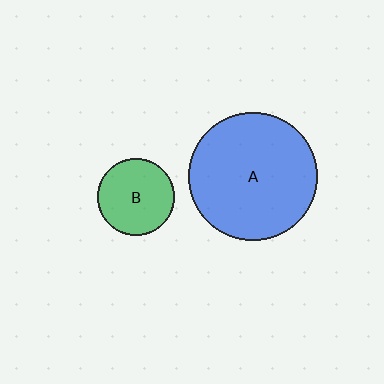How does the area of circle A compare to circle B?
Approximately 2.8 times.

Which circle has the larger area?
Circle A (blue).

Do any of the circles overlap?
No, none of the circles overlap.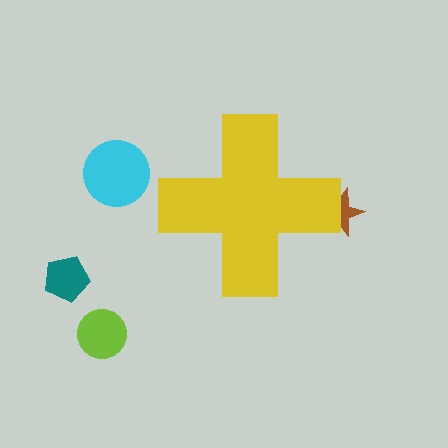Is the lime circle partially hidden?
No, the lime circle is fully visible.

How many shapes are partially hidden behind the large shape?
1 shape is partially hidden.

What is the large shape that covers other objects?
A yellow cross.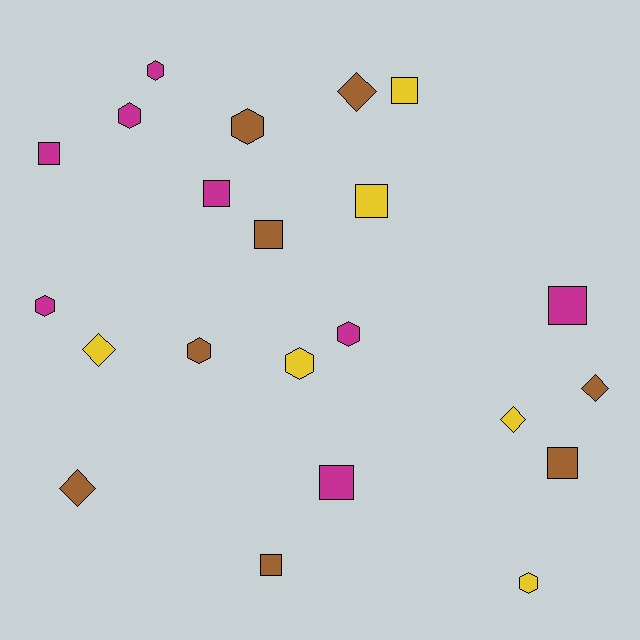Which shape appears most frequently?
Square, with 9 objects.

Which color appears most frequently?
Brown, with 8 objects.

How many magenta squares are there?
There are 4 magenta squares.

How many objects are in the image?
There are 22 objects.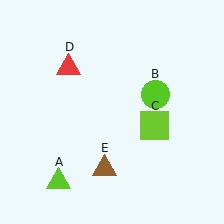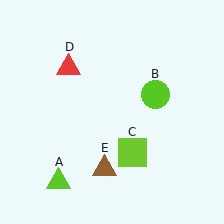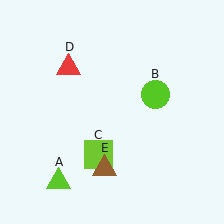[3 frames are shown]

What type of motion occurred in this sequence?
The lime square (object C) rotated clockwise around the center of the scene.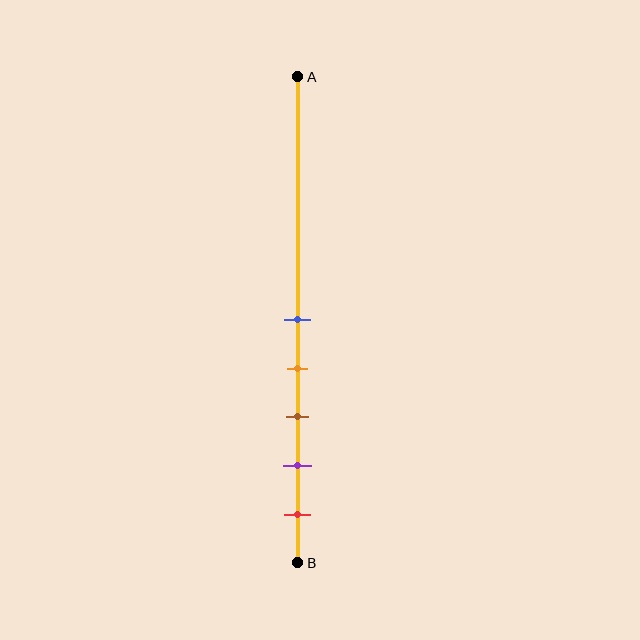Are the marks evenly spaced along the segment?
Yes, the marks are approximately evenly spaced.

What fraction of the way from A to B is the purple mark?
The purple mark is approximately 80% (0.8) of the way from A to B.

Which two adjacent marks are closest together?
The blue and orange marks are the closest adjacent pair.